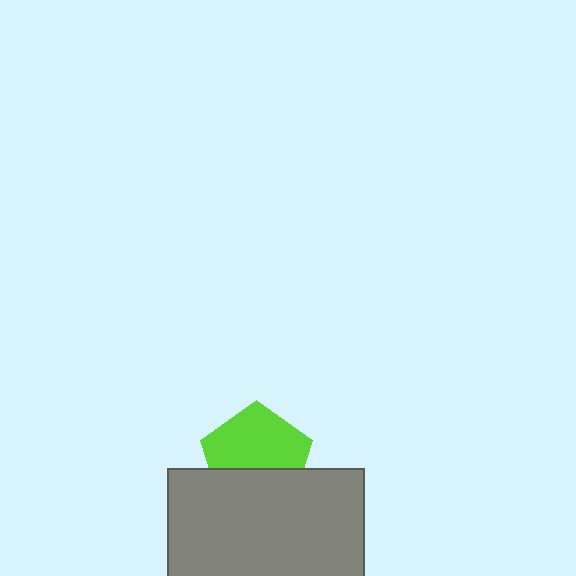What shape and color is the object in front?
The object in front is a gray rectangle.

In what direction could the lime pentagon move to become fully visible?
The lime pentagon could move up. That would shift it out from behind the gray rectangle entirely.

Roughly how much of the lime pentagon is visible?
About half of it is visible (roughly 61%).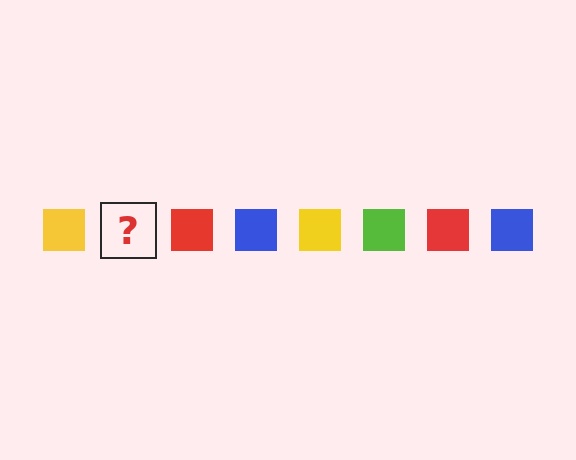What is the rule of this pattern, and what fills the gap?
The rule is that the pattern cycles through yellow, lime, red, blue squares. The gap should be filled with a lime square.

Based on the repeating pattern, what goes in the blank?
The blank should be a lime square.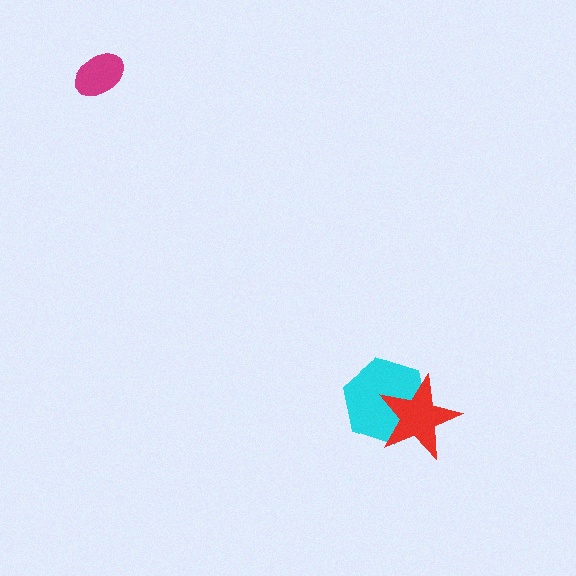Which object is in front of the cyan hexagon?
The red star is in front of the cyan hexagon.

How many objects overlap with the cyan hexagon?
1 object overlaps with the cyan hexagon.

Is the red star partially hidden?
No, no other shape covers it.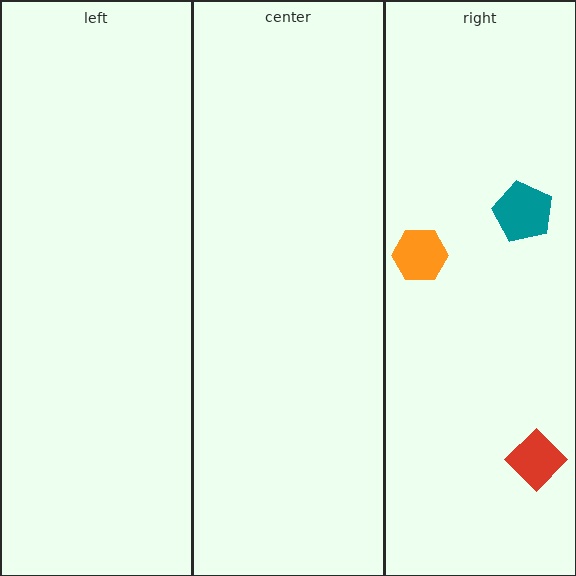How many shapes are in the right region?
3.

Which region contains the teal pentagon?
The right region.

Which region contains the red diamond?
The right region.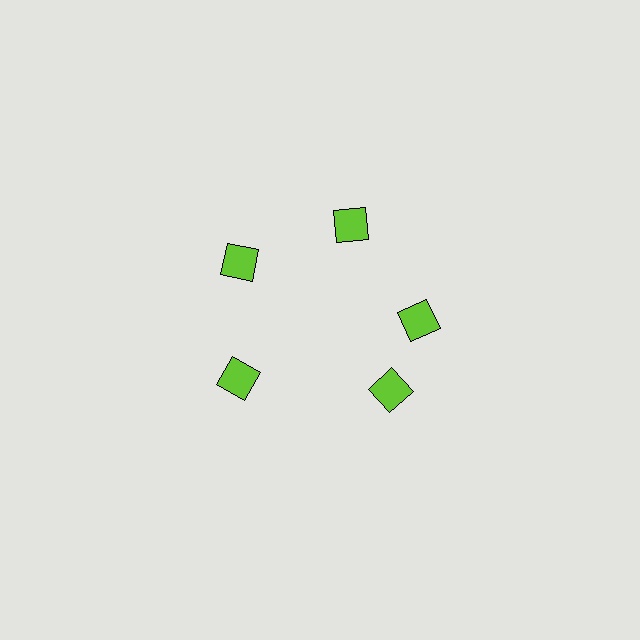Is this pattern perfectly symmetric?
No. The 5 lime squares are arranged in a ring, but one element near the 5 o'clock position is rotated out of alignment along the ring, breaking the 5-fold rotational symmetry.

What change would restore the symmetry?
The symmetry would be restored by rotating it back into even spacing with its neighbors so that all 5 squares sit at equal angles and equal distance from the center.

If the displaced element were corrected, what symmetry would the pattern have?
It would have 5-fold rotational symmetry — the pattern would map onto itself every 72 degrees.